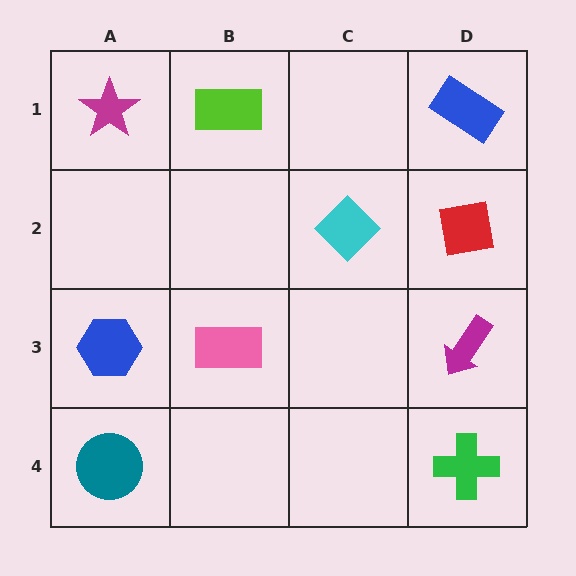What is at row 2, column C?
A cyan diamond.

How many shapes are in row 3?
3 shapes.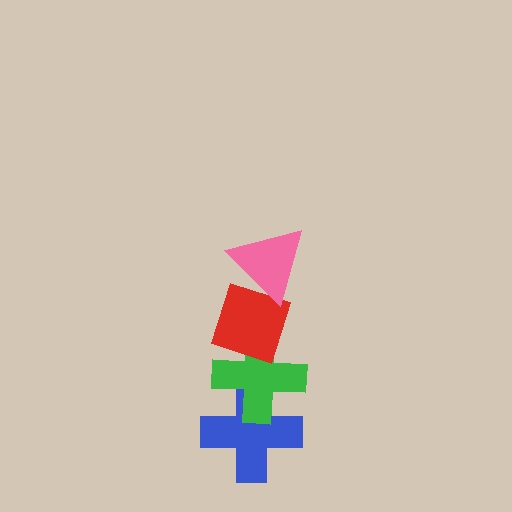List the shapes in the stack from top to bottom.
From top to bottom: the pink triangle, the red diamond, the green cross, the blue cross.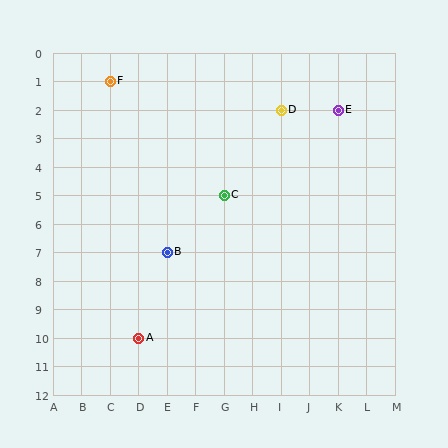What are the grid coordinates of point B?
Point B is at grid coordinates (E, 7).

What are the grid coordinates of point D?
Point D is at grid coordinates (I, 2).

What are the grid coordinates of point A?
Point A is at grid coordinates (D, 10).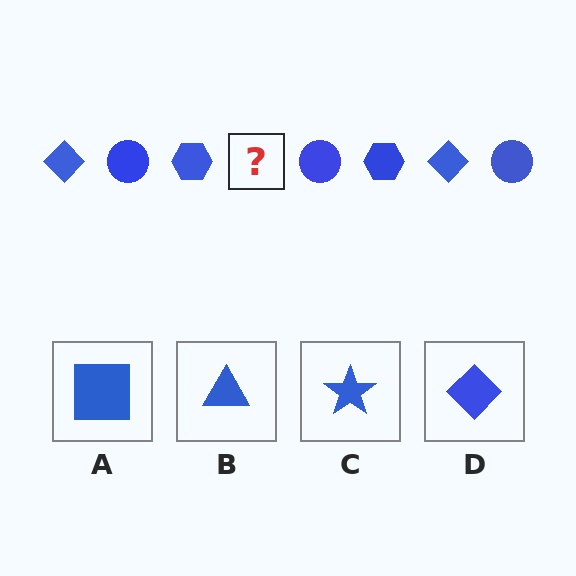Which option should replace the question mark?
Option D.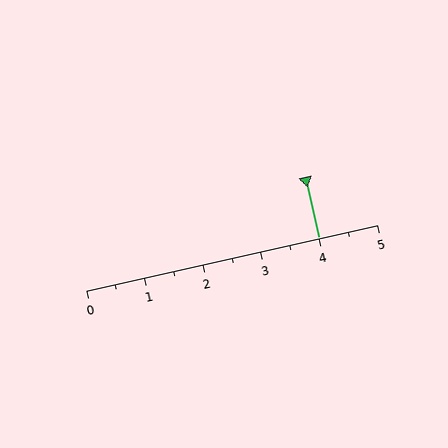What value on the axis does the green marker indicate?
The marker indicates approximately 4.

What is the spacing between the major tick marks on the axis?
The major ticks are spaced 1 apart.